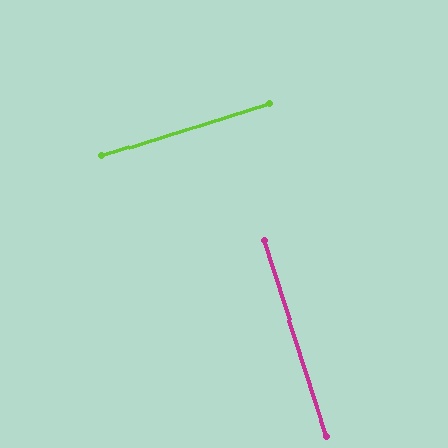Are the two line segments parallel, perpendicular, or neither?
Perpendicular — they meet at approximately 90°.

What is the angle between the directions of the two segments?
Approximately 90 degrees.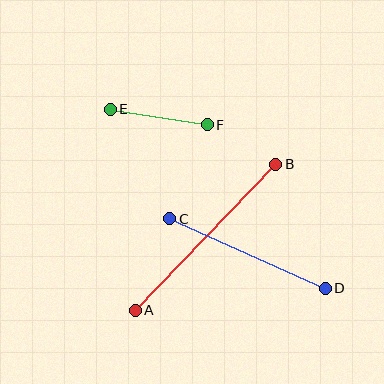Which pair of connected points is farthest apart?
Points A and B are farthest apart.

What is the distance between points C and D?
The distance is approximately 170 pixels.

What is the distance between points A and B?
The distance is approximately 202 pixels.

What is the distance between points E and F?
The distance is approximately 98 pixels.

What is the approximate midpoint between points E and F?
The midpoint is at approximately (159, 117) pixels.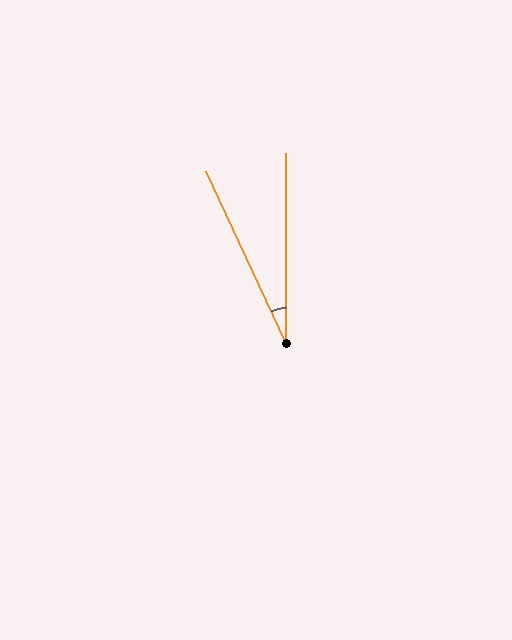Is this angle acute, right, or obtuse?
It is acute.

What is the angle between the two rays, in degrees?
Approximately 25 degrees.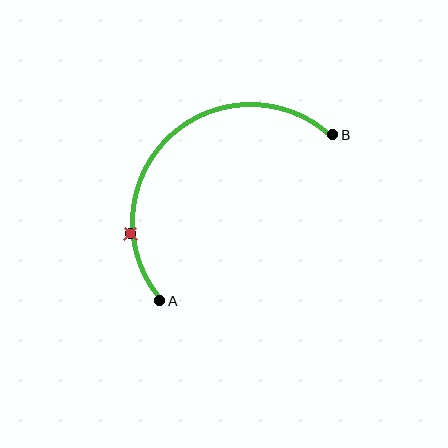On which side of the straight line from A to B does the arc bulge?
The arc bulges above and to the left of the straight line connecting A and B.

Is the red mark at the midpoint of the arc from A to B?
No. The red mark lies on the arc but is closer to endpoint A. The arc midpoint would be at the point on the curve equidistant along the arc from both A and B.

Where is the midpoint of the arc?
The arc midpoint is the point on the curve farthest from the straight line joining A and B. It sits above and to the left of that line.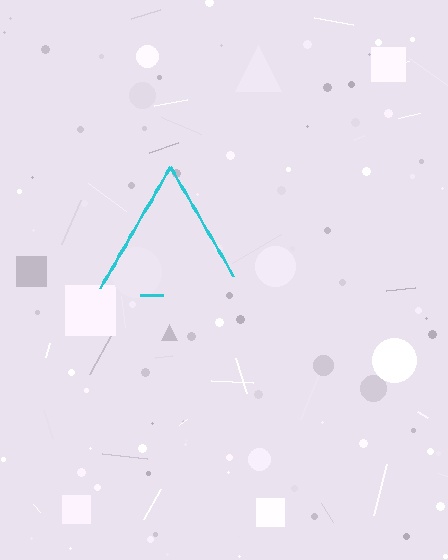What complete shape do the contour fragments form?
The contour fragments form a triangle.